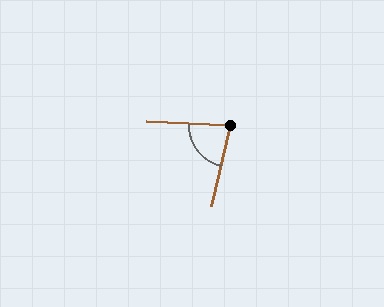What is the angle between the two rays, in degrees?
Approximately 79 degrees.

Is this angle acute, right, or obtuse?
It is acute.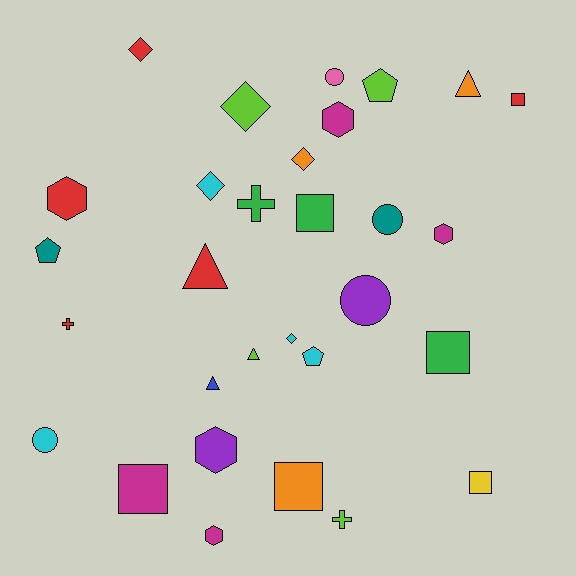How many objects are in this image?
There are 30 objects.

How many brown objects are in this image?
There are no brown objects.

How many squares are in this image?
There are 6 squares.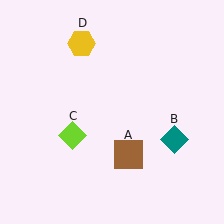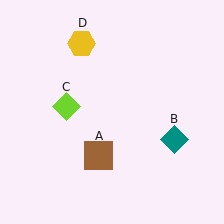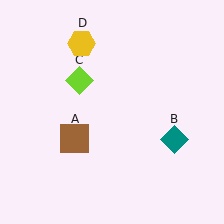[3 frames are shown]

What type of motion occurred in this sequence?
The brown square (object A), lime diamond (object C) rotated clockwise around the center of the scene.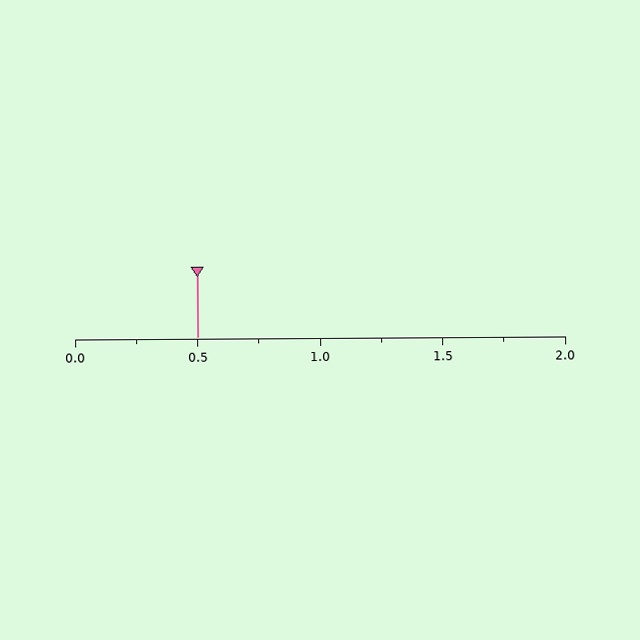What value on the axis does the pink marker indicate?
The marker indicates approximately 0.5.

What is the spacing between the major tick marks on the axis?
The major ticks are spaced 0.5 apart.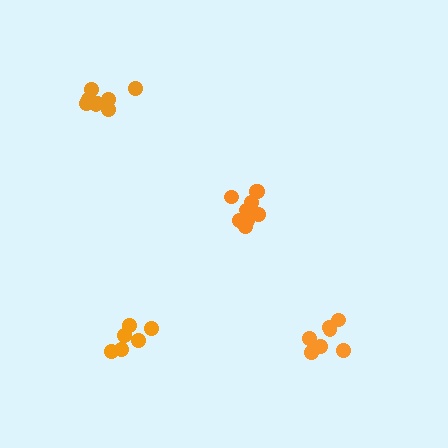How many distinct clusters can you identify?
There are 4 distinct clusters.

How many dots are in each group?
Group 1: 7 dots, Group 2: 9 dots, Group 3: 6 dots, Group 4: 8 dots (30 total).